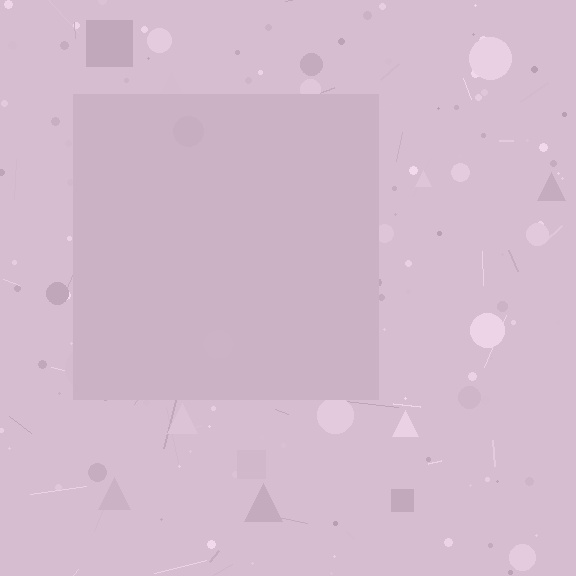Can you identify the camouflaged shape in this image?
The camouflaged shape is a square.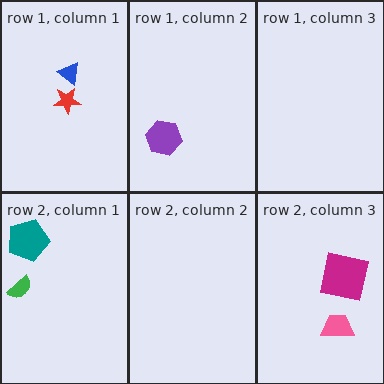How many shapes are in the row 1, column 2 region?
1.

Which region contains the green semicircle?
The row 2, column 1 region.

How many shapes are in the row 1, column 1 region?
2.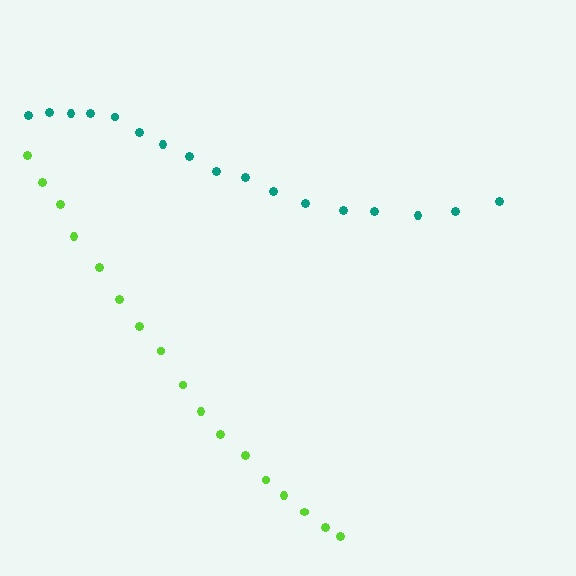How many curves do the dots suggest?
There are 2 distinct paths.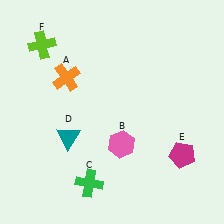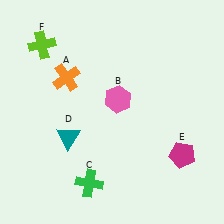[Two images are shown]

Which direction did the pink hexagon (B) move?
The pink hexagon (B) moved up.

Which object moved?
The pink hexagon (B) moved up.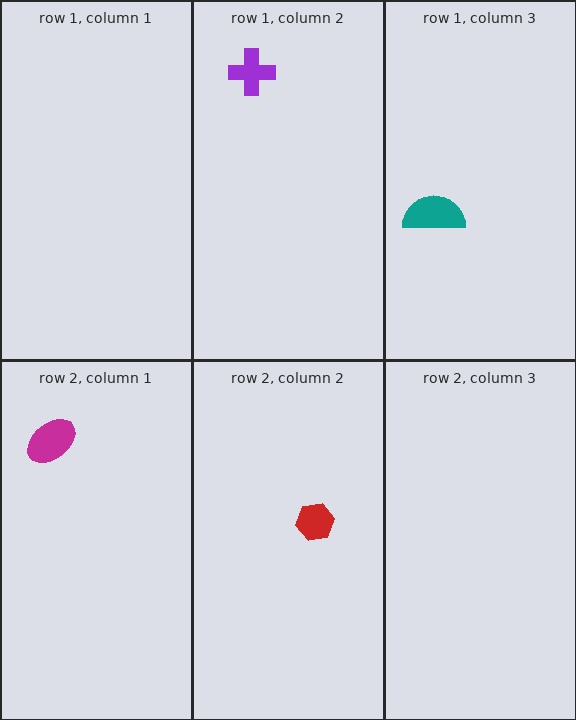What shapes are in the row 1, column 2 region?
The purple cross.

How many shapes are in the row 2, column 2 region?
1.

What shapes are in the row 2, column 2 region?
The red hexagon.